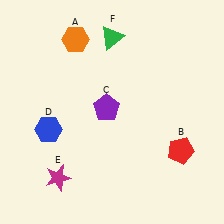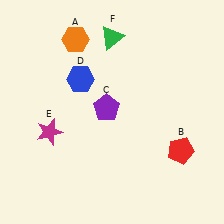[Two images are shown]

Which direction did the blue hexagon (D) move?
The blue hexagon (D) moved up.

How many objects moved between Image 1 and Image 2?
2 objects moved between the two images.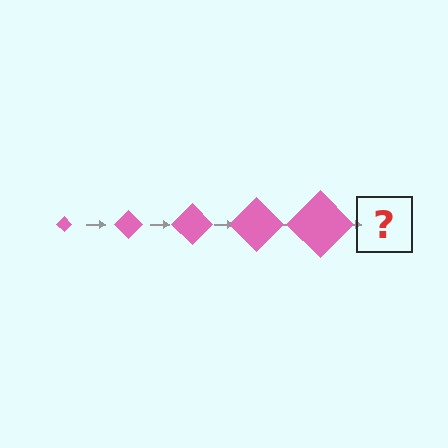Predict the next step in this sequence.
The next step is a pink diamond, larger than the previous one.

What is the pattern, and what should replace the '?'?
The pattern is that the diamond gets progressively larger each step. The '?' should be a pink diamond, larger than the previous one.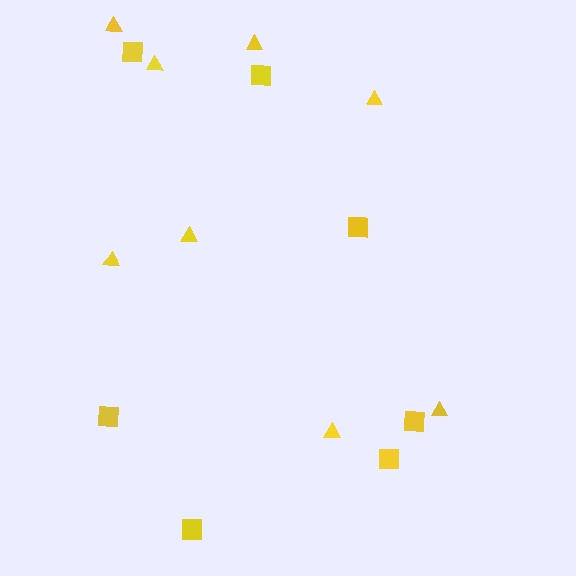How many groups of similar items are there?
There are 2 groups: one group of triangles (8) and one group of squares (7).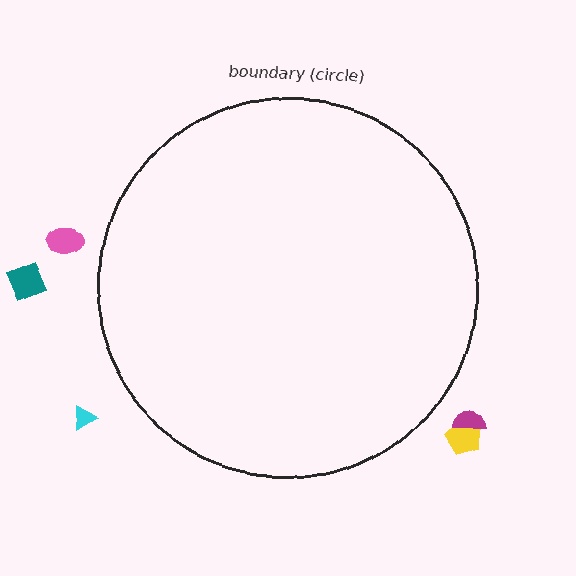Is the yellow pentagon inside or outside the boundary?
Outside.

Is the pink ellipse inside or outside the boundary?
Outside.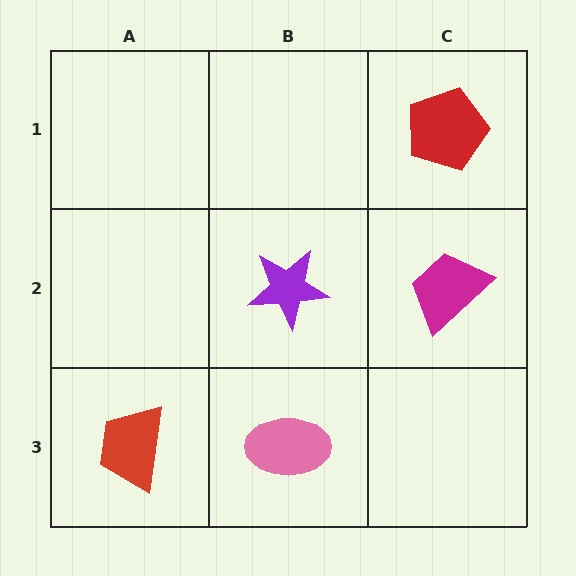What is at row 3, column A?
A red trapezoid.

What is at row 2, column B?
A purple star.